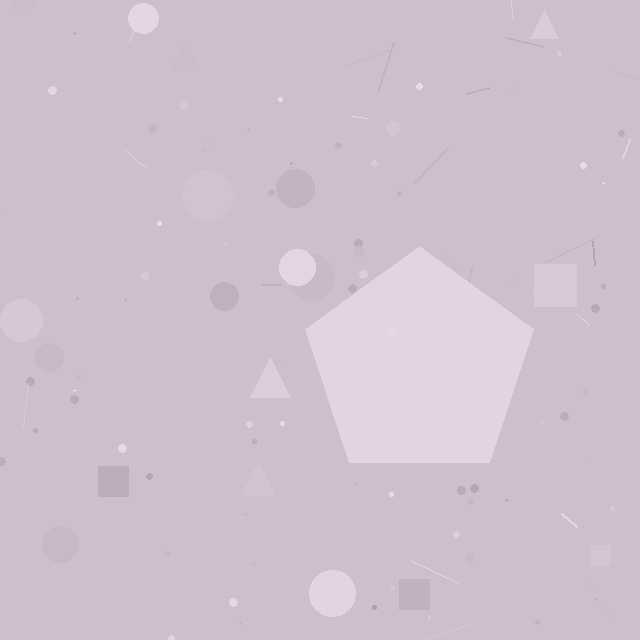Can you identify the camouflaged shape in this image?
The camouflaged shape is a pentagon.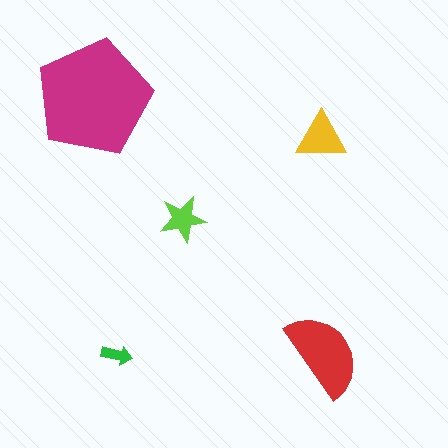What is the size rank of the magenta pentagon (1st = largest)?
1st.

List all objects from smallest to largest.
The green arrow, the lime star, the yellow triangle, the red semicircle, the magenta pentagon.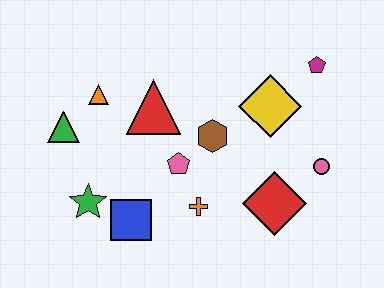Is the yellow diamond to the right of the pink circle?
No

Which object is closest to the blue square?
The green star is closest to the blue square.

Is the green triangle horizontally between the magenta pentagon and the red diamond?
No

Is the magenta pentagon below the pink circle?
No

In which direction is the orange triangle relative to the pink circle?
The orange triangle is to the left of the pink circle.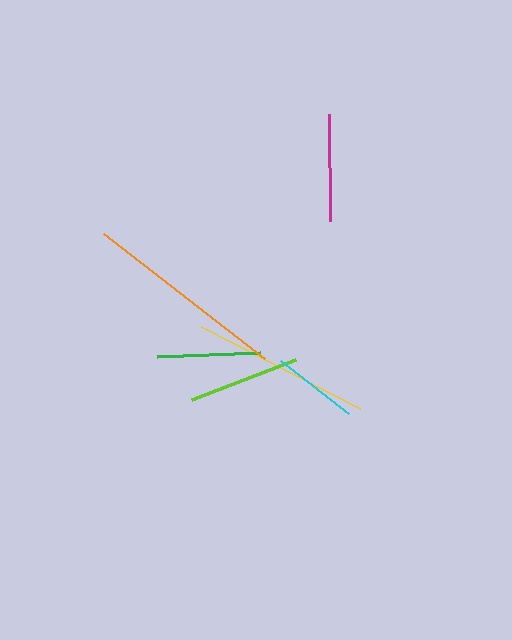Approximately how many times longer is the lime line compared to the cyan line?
The lime line is approximately 1.3 times the length of the cyan line.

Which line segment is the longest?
The orange line is the longest at approximately 204 pixels.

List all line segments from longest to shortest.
From longest to shortest: orange, yellow, lime, magenta, green, cyan.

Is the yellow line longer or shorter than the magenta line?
The yellow line is longer than the magenta line.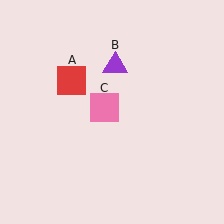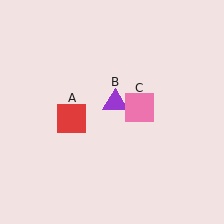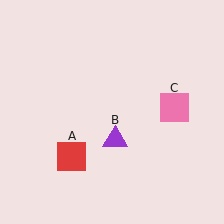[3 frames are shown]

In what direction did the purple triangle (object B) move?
The purple triangle (object B) moved down.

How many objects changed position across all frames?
3 objects changed position: red square (object A), purple triangle (object B), pink square (object C).